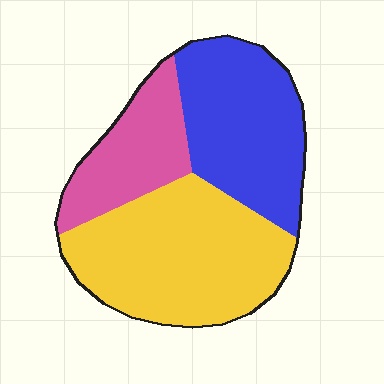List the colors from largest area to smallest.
From largest to smallest: yellow, blue, pink.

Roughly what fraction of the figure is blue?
Blue covers 34% of the figure.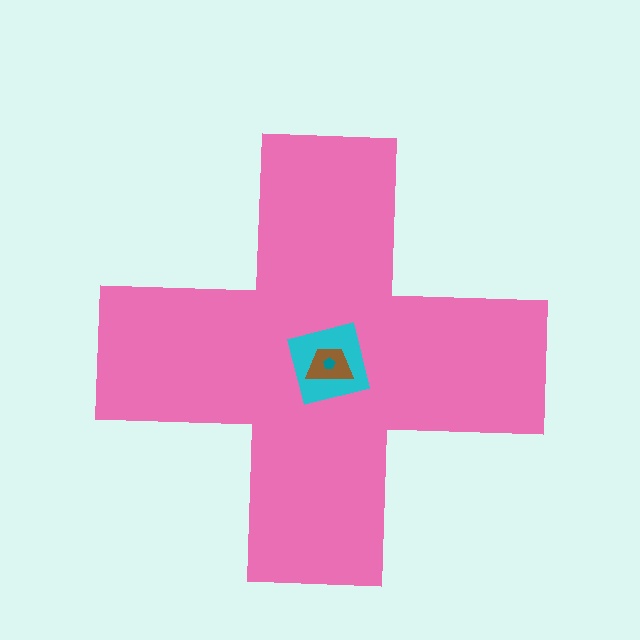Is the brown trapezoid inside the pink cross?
Yes.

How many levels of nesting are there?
4.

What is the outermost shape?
The pink cross.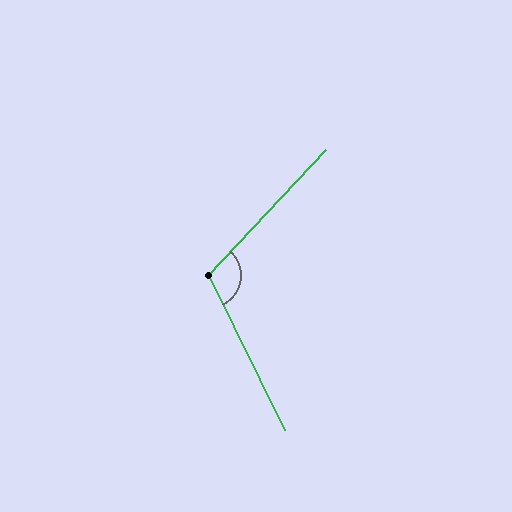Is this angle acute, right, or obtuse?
It is obtuse.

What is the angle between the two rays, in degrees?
Approximately 111 degrees.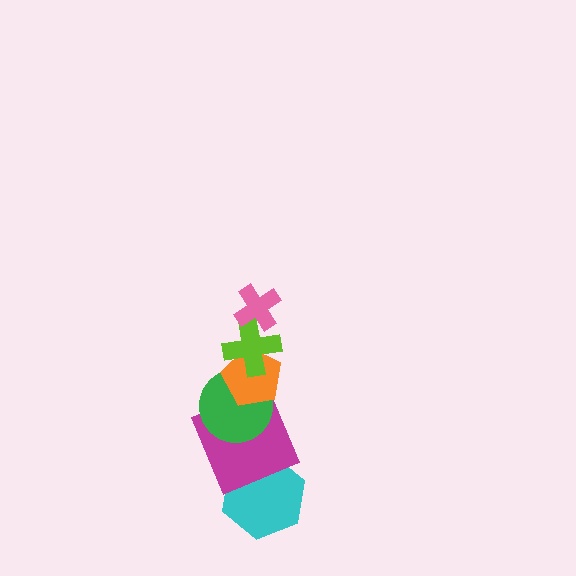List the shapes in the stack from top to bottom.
From top to bottom: the pink cross, the lime cross, the orange pentagon, the green circle, the magenta square, the cyan hexagon.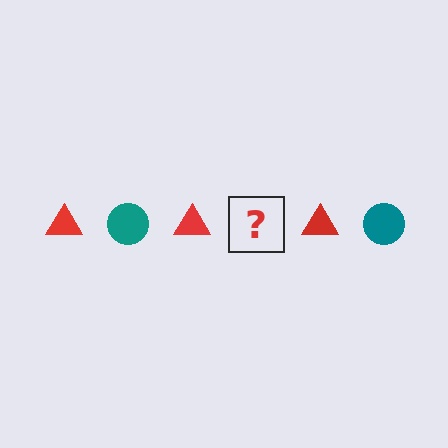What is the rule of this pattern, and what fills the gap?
The rule is that the pattern alternates between red triangle and teal circle. The gap should be filled with a teal circle.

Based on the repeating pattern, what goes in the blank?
The blank should be a teal circle.